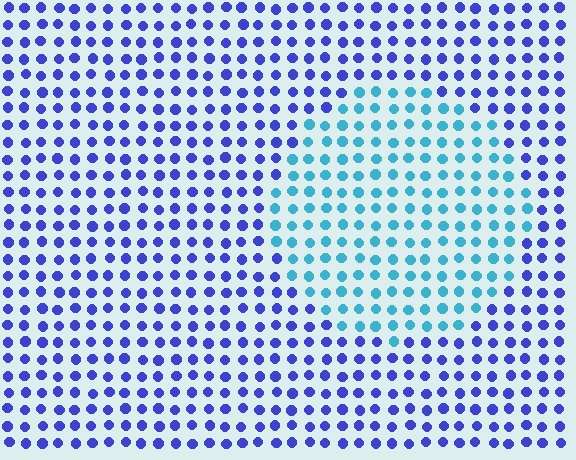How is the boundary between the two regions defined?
The boundary is defined purely by a slight shift in hue (about 46 degrees). Spacing, size, and orientation are identical on both sides.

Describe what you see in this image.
The image is filled with small blue elements in a uniform arrangement. A circle-shaped region is visible where the elements are tinted to a slightly different hue, forming a subtle color boundary.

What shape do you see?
I see a circle.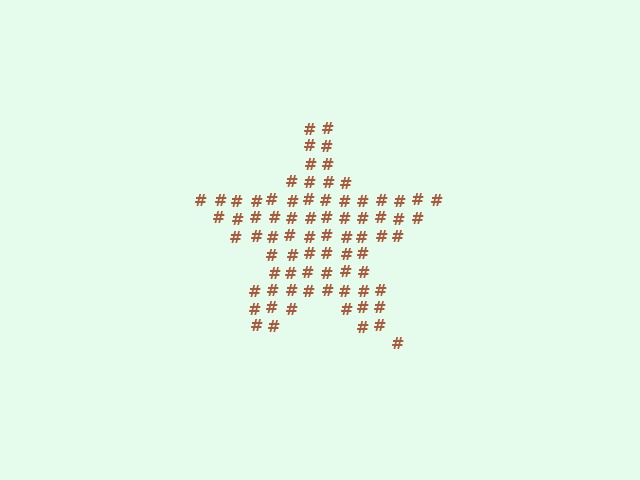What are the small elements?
The small elements are hash symbols.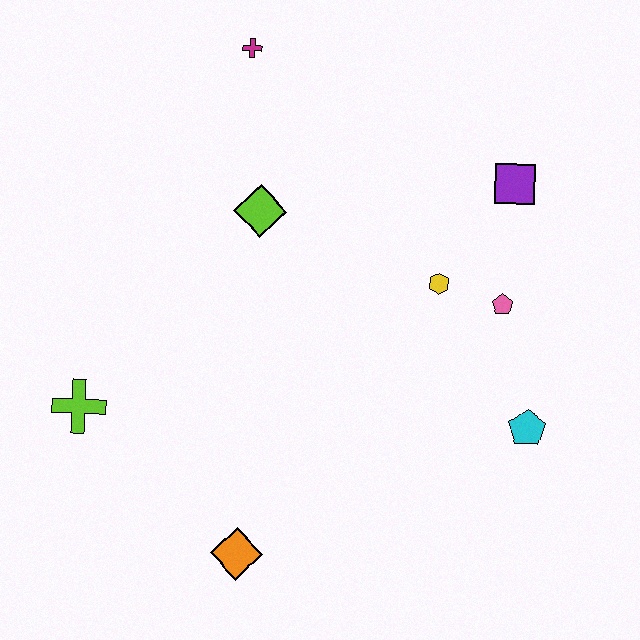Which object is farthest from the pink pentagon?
The lime cross is farthest from the pink pentagon.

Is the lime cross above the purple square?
No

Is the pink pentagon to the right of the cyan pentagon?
No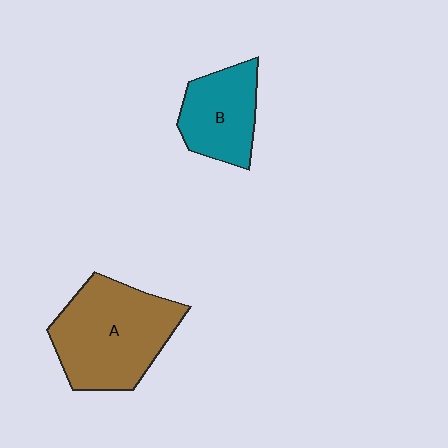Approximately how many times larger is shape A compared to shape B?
Approximately 1.7 times.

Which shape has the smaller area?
Shape B (teal).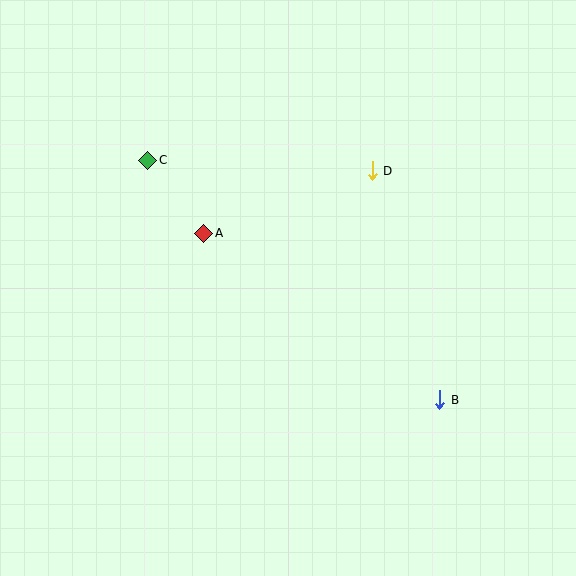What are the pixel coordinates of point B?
Point B is at (440, 400).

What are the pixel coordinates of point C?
Point C is at (148, 160).